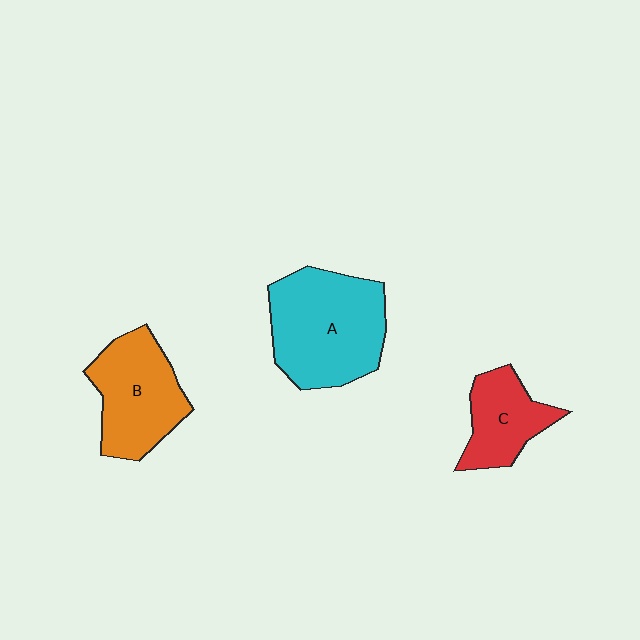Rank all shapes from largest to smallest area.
From largest to smallest: A (cyan), B (orange), C (red).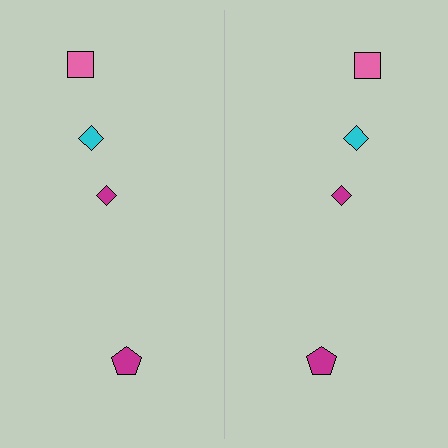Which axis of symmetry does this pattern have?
The pattern has a vertical axis of symmetry running through the center of the image.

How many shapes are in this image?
There are 8 shapes in this image.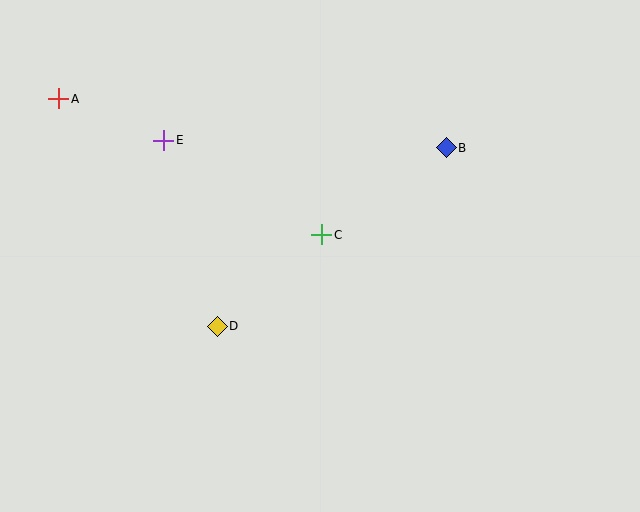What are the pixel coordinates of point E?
Point E is at (164, 140).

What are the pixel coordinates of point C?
Point C is at (322, 235).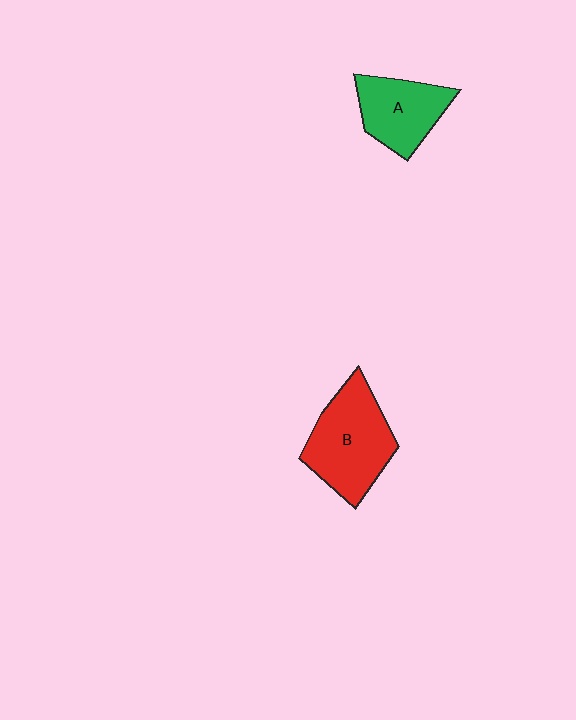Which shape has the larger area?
Shape B (red).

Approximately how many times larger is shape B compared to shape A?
Approximately 1.4 times.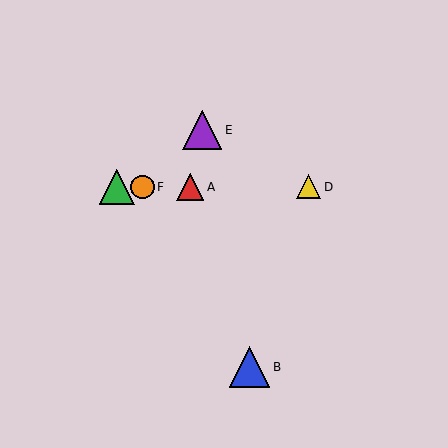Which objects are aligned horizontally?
Objects A, C, D, F are aligned horizontally.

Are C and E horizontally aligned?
No, C is at y≈187 and E is at y≈130.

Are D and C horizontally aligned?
Yes, both are at y≈187.